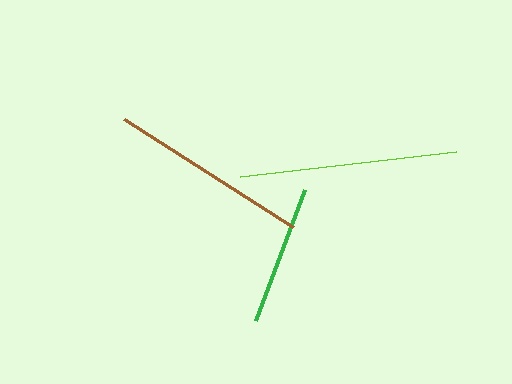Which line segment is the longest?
The lime line is the longest at approximately 217 pixels.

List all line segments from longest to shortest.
From longest to shortest: lime, brown, green.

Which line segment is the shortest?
The green line is the shortest at approximately 139 pixels.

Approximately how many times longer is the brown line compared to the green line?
The brown line is approximately 1.4 times the length of the green line.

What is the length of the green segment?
The green segment is approximately 139 pixels long.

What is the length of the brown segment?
The brown segment is approximately 201 pixels long.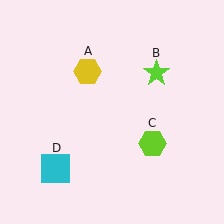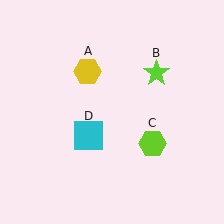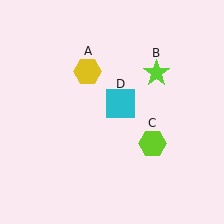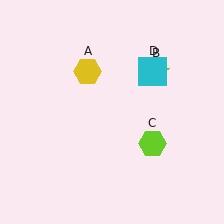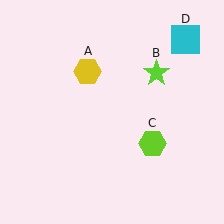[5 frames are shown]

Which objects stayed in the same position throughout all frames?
Yellow hexagon (object A) and lime star (object B) and lime hexagon (object C) remained stationary.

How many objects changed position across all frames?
1 object changed position: cyan square (object D).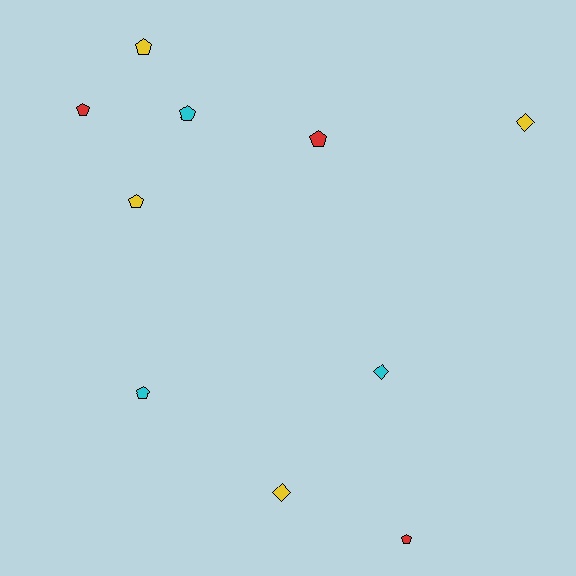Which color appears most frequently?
Yellow, with 4 objects.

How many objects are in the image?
There are 10 objects.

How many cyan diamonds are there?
There is 1 cyan diamond.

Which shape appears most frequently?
Pentagon, with 7 objects.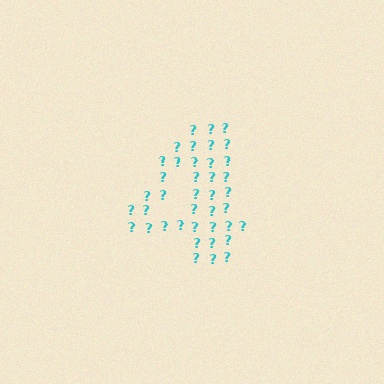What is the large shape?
The large shape is the digit 4.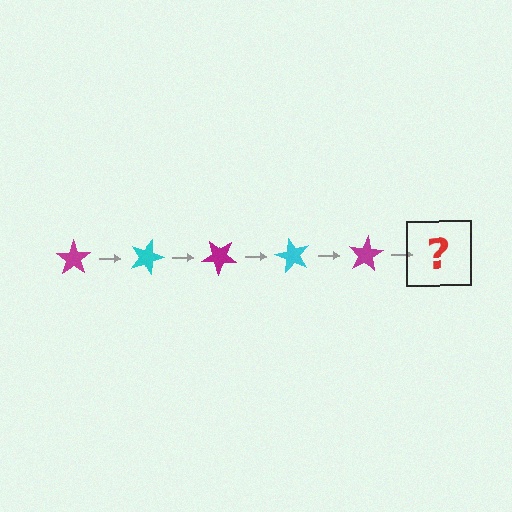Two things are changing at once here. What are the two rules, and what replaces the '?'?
The two rules are that it rotates 20 degrees each step and the color cycles through magenta and cyan. The '?' should be a cyan star, rotated 100 degrees from the start.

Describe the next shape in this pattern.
It should be a cyan star, rotated 100 degrees from the start.